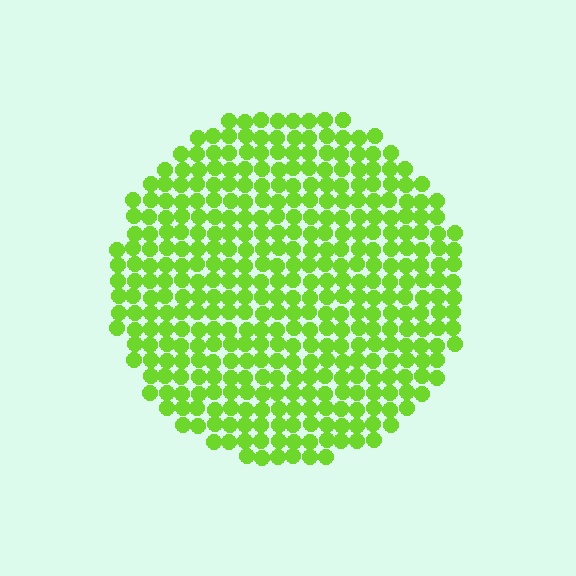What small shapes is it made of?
It is made of small circles.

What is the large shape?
The large shape is a circle.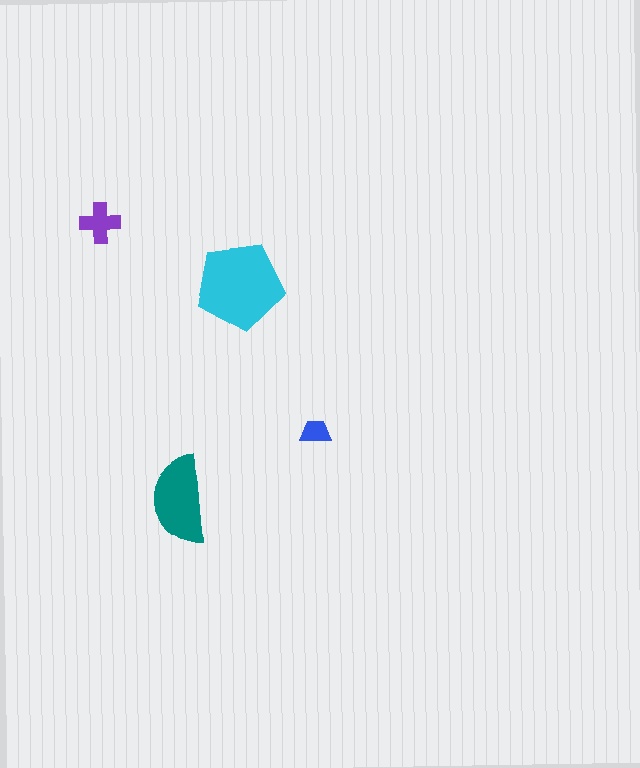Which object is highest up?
The purple cross is topmost.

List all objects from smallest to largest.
The blue trapezoid, the purple cross, the teal semicircle, the cyan pentagon.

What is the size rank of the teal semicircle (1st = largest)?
2nd.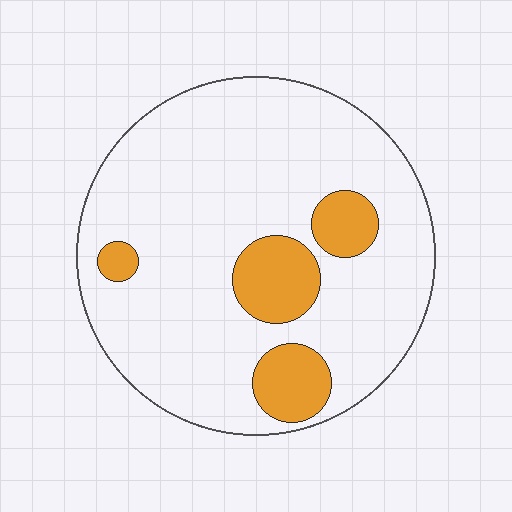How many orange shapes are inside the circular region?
4.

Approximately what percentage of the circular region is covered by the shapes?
Approximately 15%.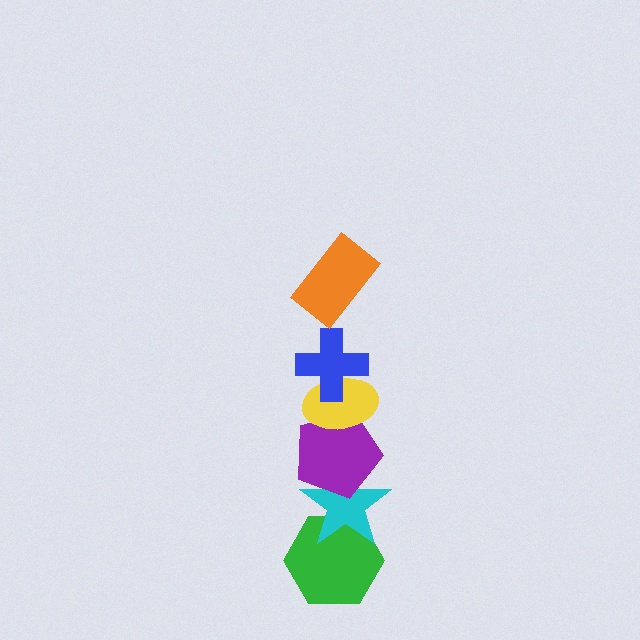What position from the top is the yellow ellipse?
The yellow ellipse is 3rd from the top.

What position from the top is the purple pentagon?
The purple pentagon is 4th from the top.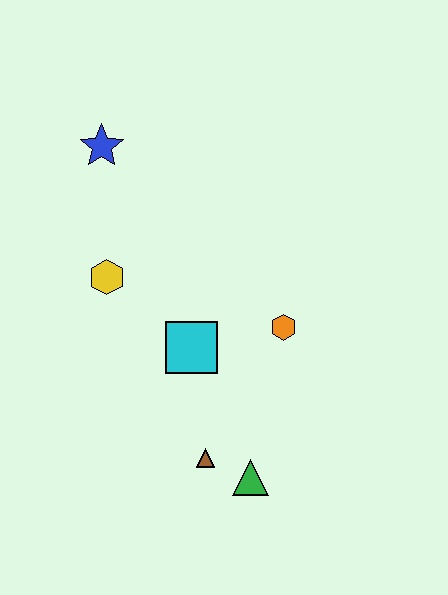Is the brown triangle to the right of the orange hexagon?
No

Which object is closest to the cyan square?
The orange hexagon is closest to the cyan square.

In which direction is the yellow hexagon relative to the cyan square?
The yellow hexagon is to the left of the cyan square.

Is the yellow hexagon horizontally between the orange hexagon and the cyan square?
No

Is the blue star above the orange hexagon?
Yes